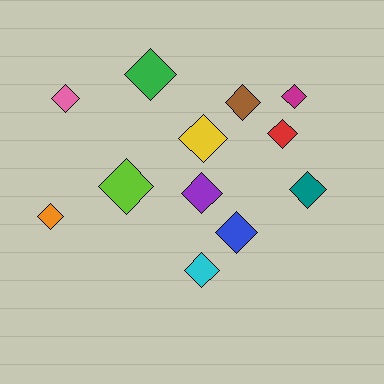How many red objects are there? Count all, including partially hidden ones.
There is 1 red object.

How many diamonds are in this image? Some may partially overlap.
There are 12 diamonds.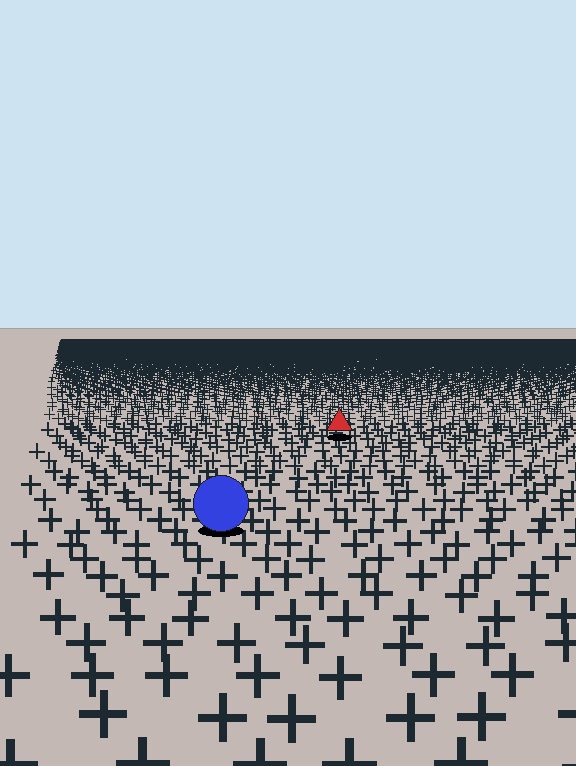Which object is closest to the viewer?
The blue circle is closest. The texture marks near it are larger and more spread out.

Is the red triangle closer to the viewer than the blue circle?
No. The blue circle is closer — you can tell from the texture gradient: the ground texture is coarser near it.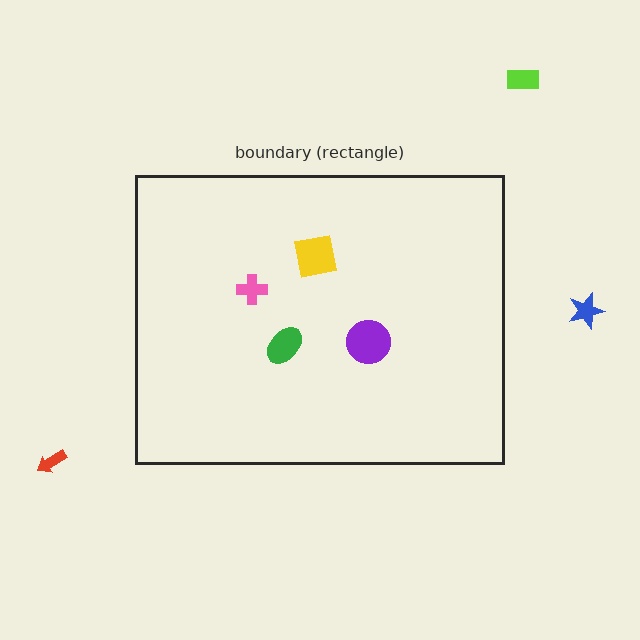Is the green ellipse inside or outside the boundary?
Inside.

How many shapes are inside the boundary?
4 inside, 3 outside.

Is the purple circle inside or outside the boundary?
Inside.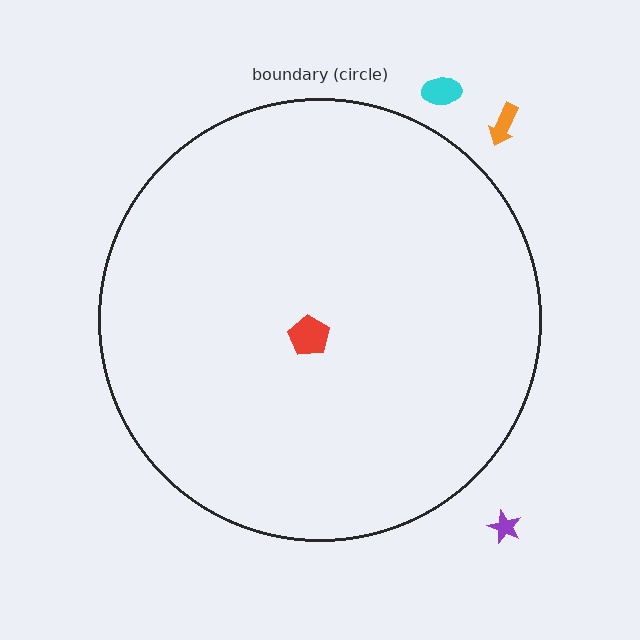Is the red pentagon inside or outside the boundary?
Inside.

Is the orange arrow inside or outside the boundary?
Outside.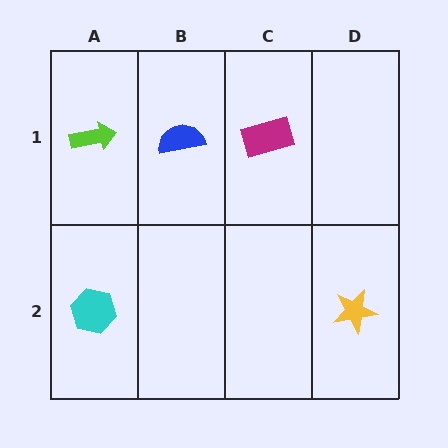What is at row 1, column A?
A lime arrow.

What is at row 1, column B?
A blue semicircle.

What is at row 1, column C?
A magenta rectangle.